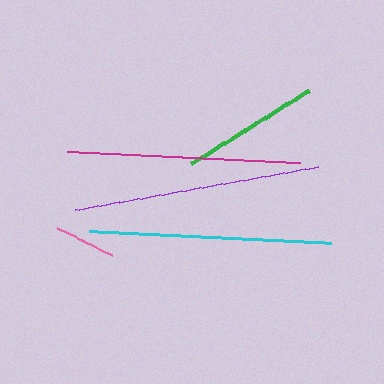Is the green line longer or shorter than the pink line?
The green line is longer than the pink line.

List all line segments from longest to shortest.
From longest to shortest: purple, cyan, magenta, green, pink.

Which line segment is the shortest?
The pink line is the shortest at approximately 61 pixels.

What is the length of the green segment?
The green segment is approximately 139 pixels long.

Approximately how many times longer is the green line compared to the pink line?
The green line is approximately 2.3 times the length of the pink line.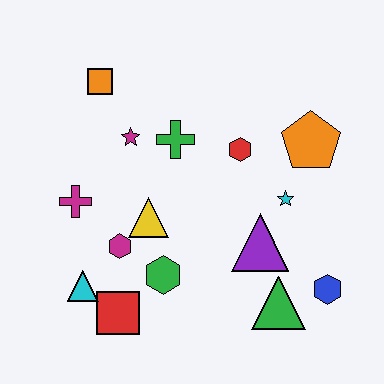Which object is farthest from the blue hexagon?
The orange square is farthest from the blue hexagon.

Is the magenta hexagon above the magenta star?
No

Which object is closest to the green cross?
The magenta star is closest to the green cross.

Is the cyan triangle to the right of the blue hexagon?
No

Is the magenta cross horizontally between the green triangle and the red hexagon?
No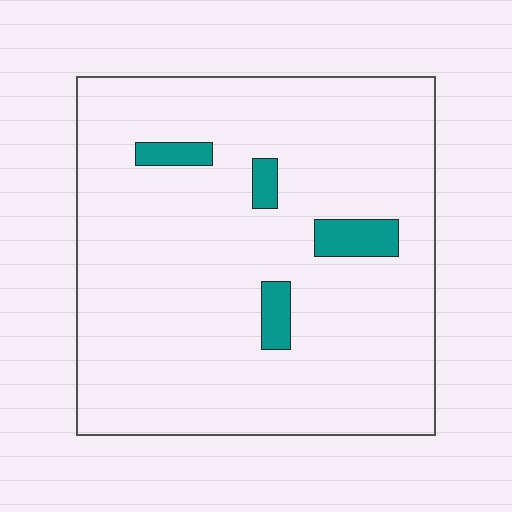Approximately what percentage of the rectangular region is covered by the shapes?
Approximately 5%.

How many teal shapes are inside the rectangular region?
4.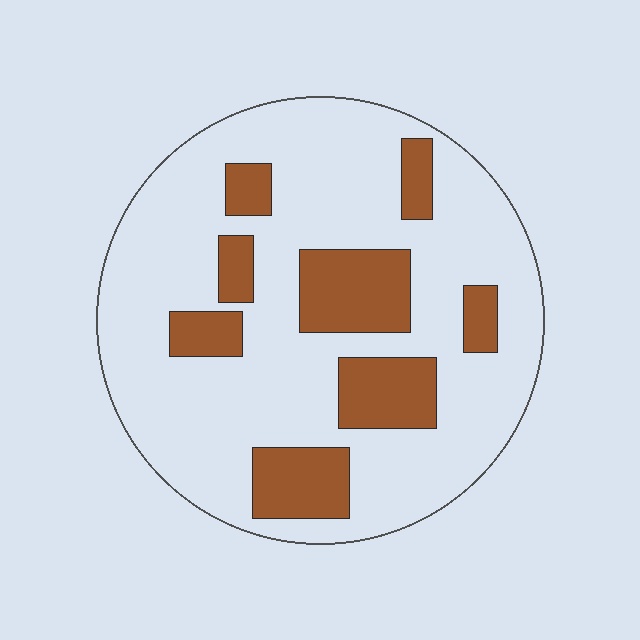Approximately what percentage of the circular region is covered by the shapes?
Approximately 25%.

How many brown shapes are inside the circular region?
8.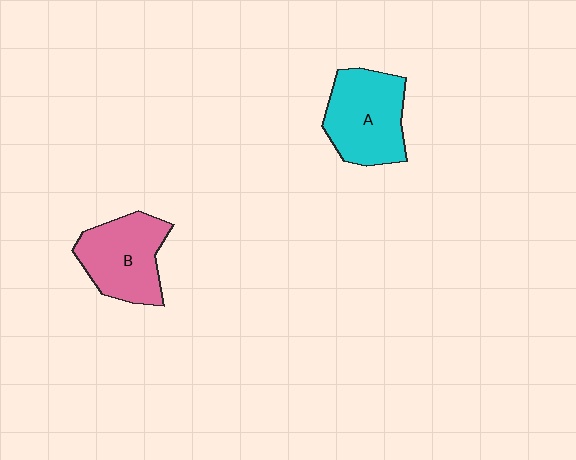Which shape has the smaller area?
Shape B (pink).